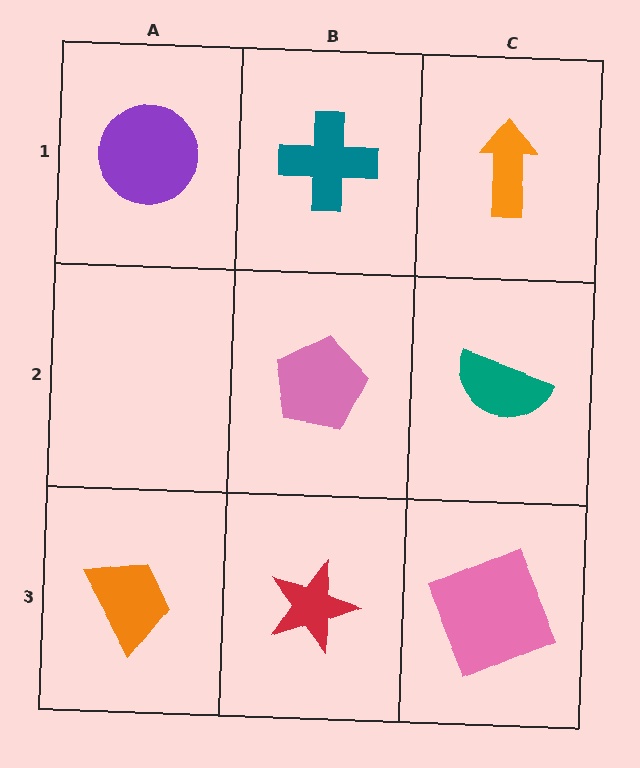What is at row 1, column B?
A teal cross.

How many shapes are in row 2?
2 shapes.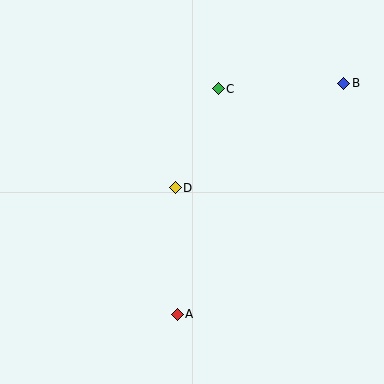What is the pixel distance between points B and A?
The distance between B and A is 284 pixels.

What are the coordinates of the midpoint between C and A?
The midpoint between C and A is at (198, 201).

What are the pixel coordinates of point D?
Point D is at (175, 188).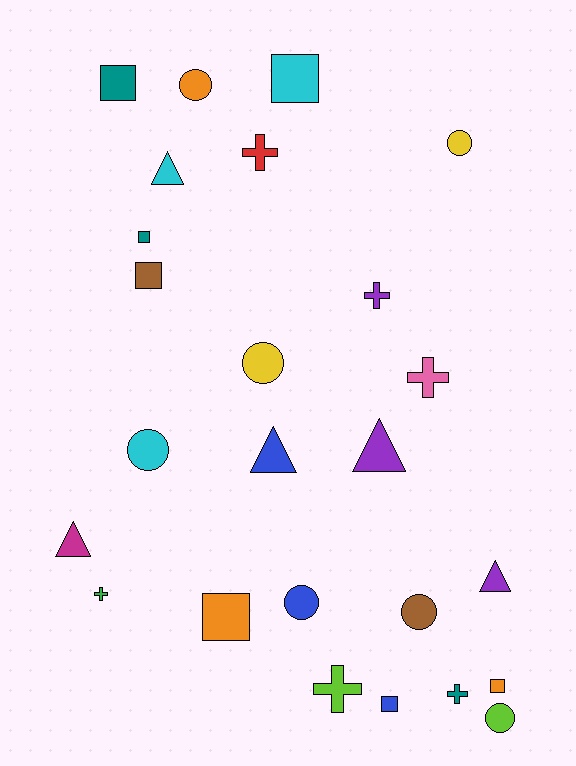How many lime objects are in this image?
There are 2 lime objects.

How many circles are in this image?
There are 7 circles.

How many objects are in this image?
There are 25 objects.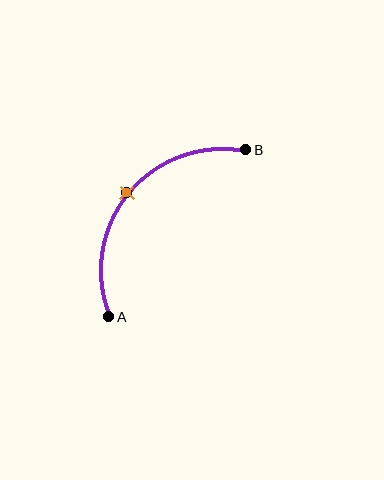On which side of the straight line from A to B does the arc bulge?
The arc bulges above and to the left of the straight line connecting A and B.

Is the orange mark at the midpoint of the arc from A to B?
Yes. The orange mark lies on the arc at equal arc-length from both A and B — it is the arc midpoint.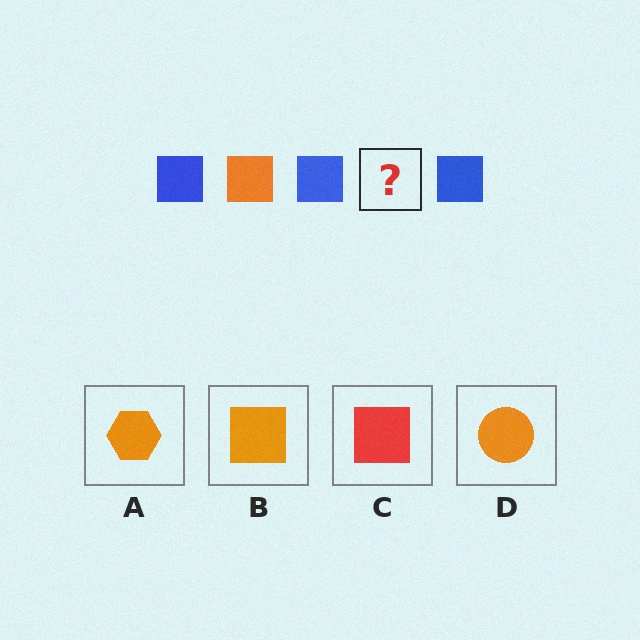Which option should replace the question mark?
Option B.